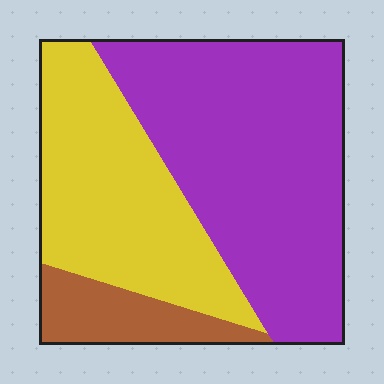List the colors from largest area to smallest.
From largest to smallest: purple, yellow, brown.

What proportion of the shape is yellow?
Yellow takes up about one third (1/3) of the shape.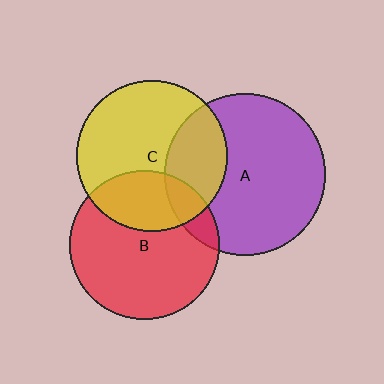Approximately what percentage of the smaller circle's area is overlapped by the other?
Approximately 10%.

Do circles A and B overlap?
Yes.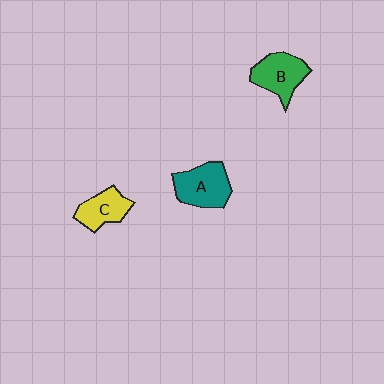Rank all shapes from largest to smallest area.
From largest to smallest: A (teal), B (green), C (yellow).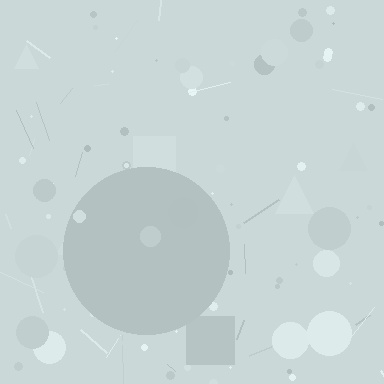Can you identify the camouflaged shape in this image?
The camouflaged shape is a circle.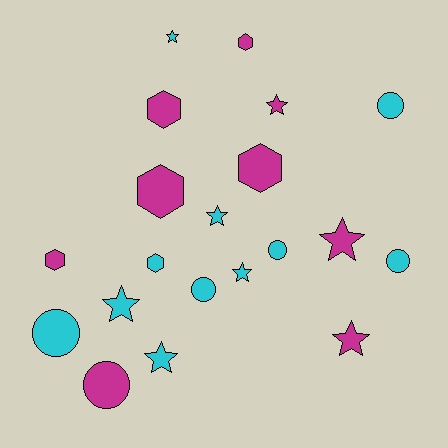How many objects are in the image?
There are 20 objects.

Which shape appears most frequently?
Star, with 8 objects.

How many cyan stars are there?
There are 5 cyan stars.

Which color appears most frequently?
Cyan, with 11 objects.